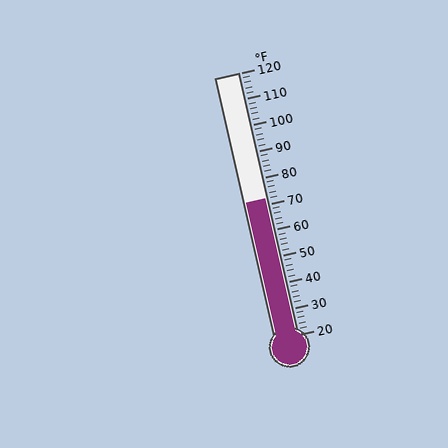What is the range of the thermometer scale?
The thermometer scale ranges from 20°F to 120°F.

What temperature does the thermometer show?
The thermometer shows approximately 72°F.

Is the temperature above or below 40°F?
The temperature is above 40°F.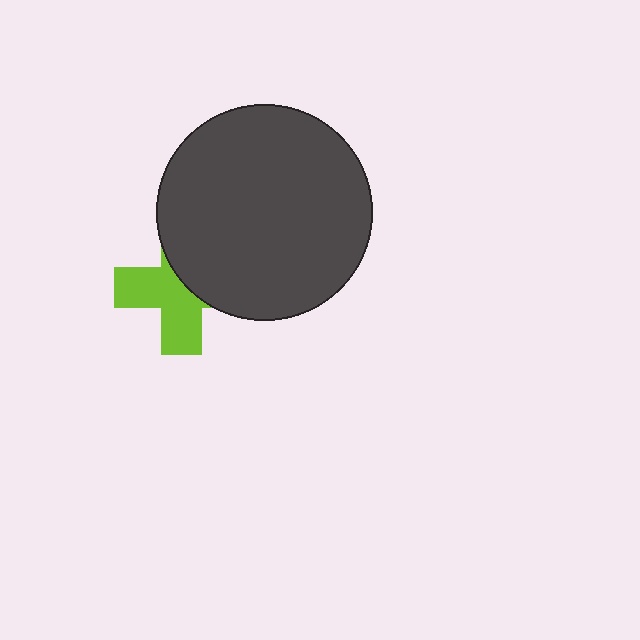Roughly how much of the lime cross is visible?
About half of it is visible (roughly 54%).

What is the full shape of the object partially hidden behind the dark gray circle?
The partially hidden object is a lime cross.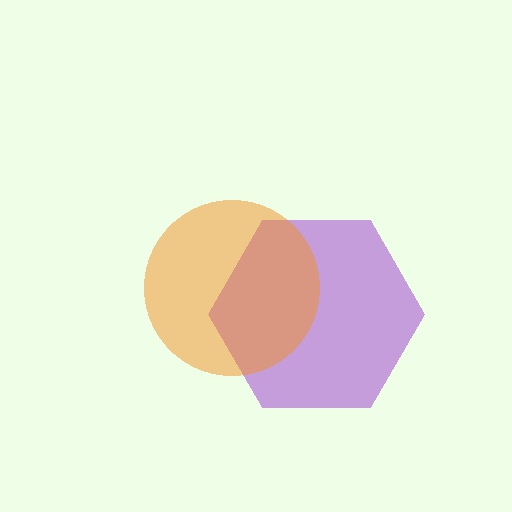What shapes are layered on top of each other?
The layered shapes are: a purple hexagon, an orange circle.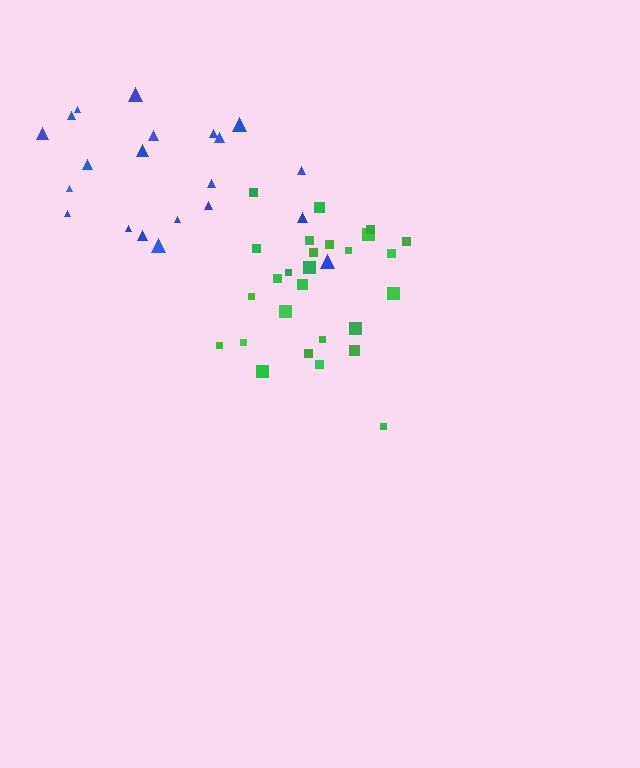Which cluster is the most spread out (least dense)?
Blue.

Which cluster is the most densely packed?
Green.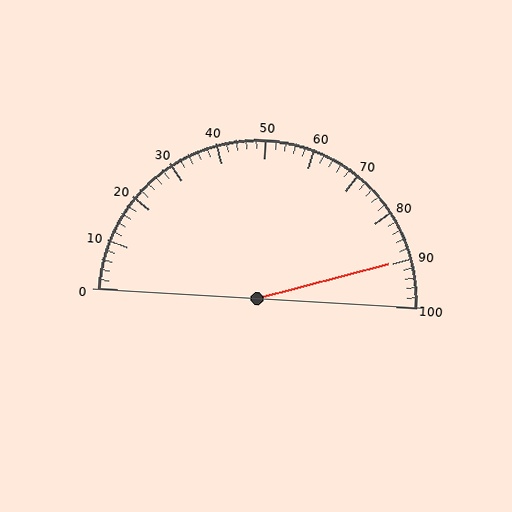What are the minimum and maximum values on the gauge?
The gauge ranges from 0 to 100.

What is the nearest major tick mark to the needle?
The nearest major tick mark is 90.